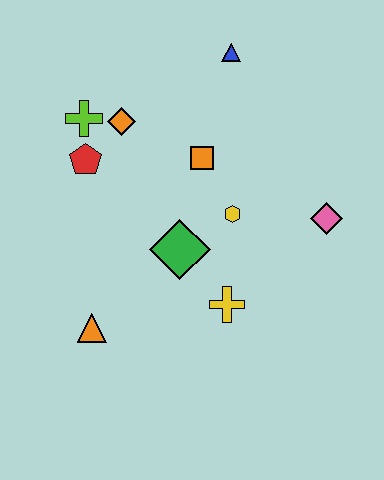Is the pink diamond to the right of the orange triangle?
Yes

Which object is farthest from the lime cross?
The pink diamond is farthest from the lime cross.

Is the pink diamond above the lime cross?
No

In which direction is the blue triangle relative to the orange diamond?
The blue triangle is to the right of the orange diamond.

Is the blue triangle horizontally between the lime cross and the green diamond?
No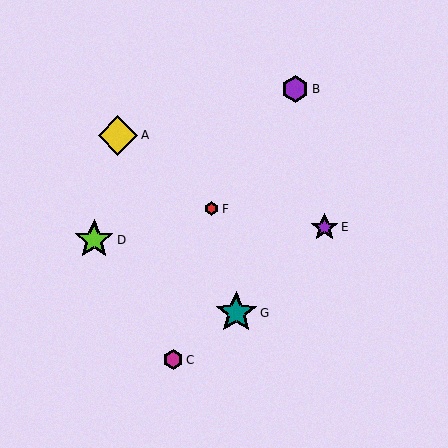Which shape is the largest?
The teal star (labeled G) is the largest.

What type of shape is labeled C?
Shape C is a magenta hexagon.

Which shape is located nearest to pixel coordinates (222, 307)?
The teal star (labeled G) at (236, 313) is nearest to that location.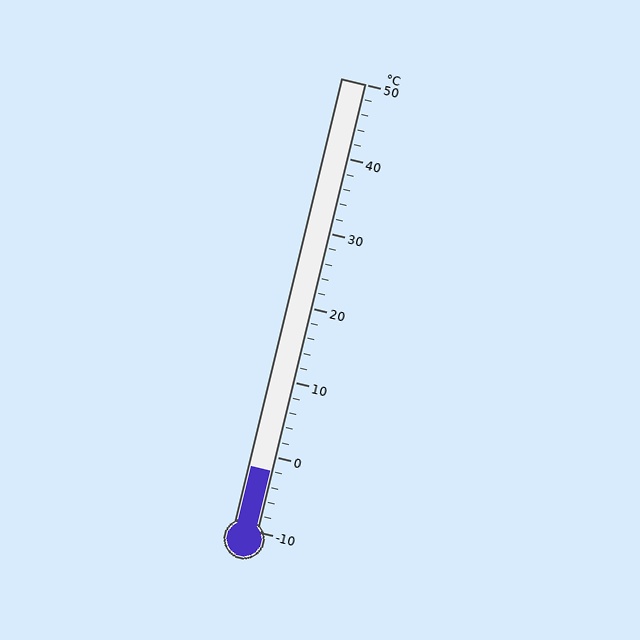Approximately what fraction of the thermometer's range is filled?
The thermometer is filled to approximately 15% of its range.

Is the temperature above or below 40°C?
The temperature is below 40°C.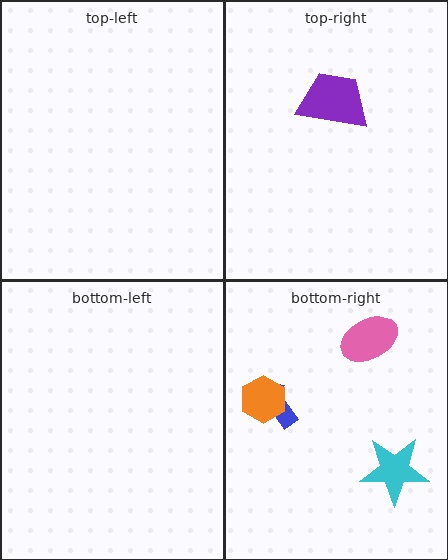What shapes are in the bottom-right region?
The blue arrow, the pink ellipse, the cyan star, the orange hexagon.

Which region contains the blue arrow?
The bottom-right region.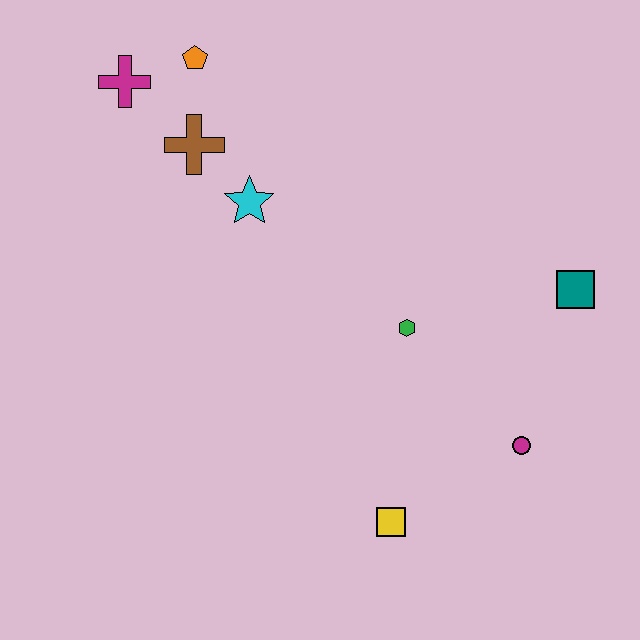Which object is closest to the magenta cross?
The orange pentagon is closest to the magenta cross.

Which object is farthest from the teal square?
The magenta cross is farthest from the teal square.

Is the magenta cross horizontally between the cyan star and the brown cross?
No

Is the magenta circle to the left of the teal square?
Yes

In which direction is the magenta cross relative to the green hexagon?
The magenta cross is to the left of the green hexagon.